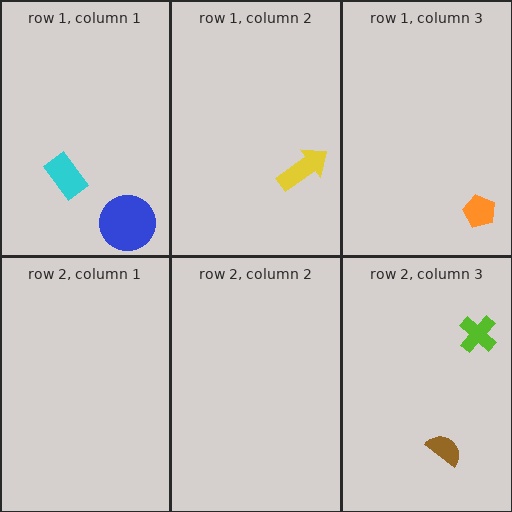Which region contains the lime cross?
The row 2, column 3 region.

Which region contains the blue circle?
The row 1, column 1 region.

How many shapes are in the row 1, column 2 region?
1.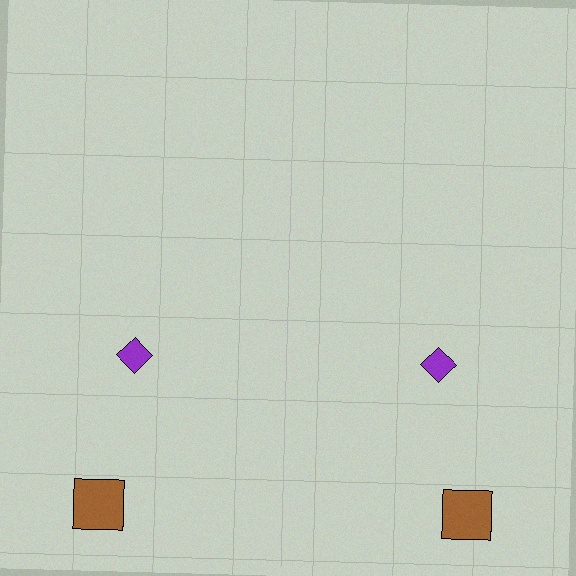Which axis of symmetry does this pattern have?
The pattern has a vertical axis of symmetry running through the center of the image.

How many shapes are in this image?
There are 4 shapes in this image.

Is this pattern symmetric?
Yes, this pattern has bilateral (reflection) symmetry.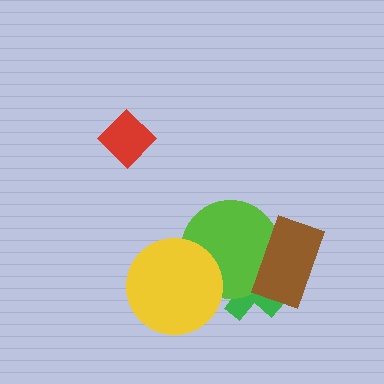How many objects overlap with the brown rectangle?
2 objects overlap with the brown rectangle.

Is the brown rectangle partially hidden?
No, no other shape covers it.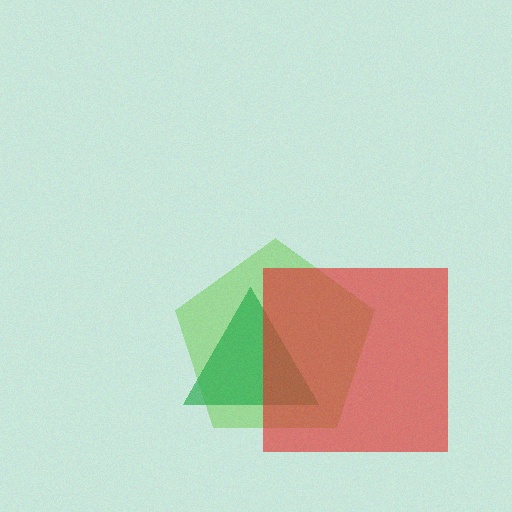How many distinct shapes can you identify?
There are 3 distinct shapes: a lime pentagon, a green triangle, a red square.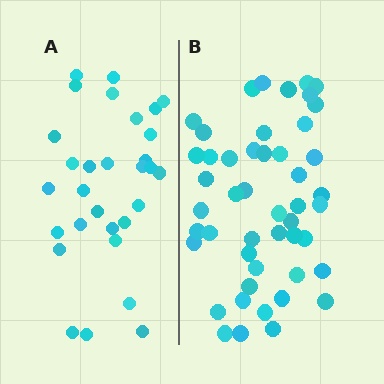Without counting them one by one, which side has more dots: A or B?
Region B (the right region) has more dots.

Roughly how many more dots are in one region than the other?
Region B has approximately 20 more dots than region A.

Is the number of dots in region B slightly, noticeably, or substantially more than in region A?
Region B has substantially more. The ratio is roughly 1.6 to 1.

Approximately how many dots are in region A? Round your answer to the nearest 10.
About 30 dots.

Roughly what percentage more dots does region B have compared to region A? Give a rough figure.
About 60% more.